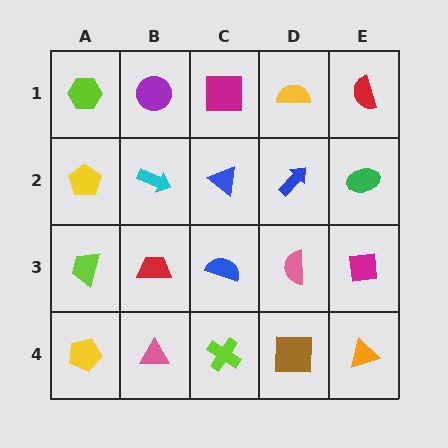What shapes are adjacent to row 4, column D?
A pink semicircle (row 3, column D), a lime cross (row 4, column C), an orange triangle (row 4, column E).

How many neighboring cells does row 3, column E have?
3.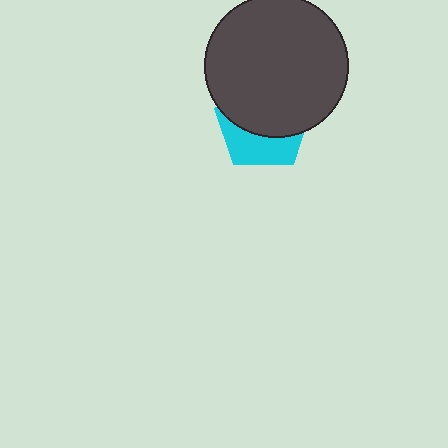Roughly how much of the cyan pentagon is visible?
A small part of it is visible (roughly 39%).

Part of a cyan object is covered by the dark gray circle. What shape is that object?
It is a pentagon.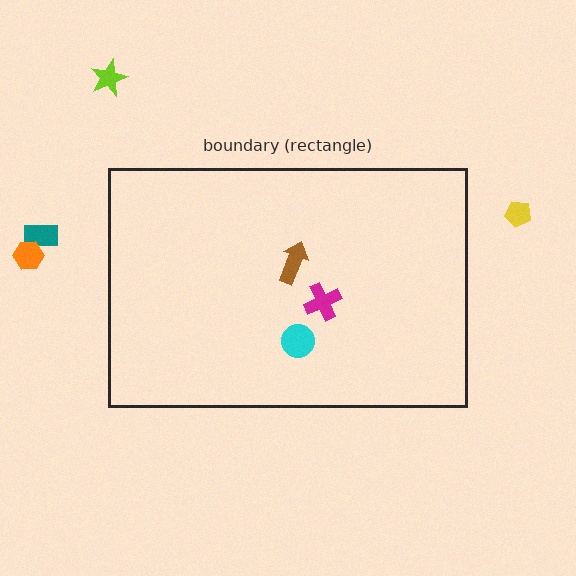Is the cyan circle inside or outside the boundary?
Inside.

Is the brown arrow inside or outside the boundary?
Inside.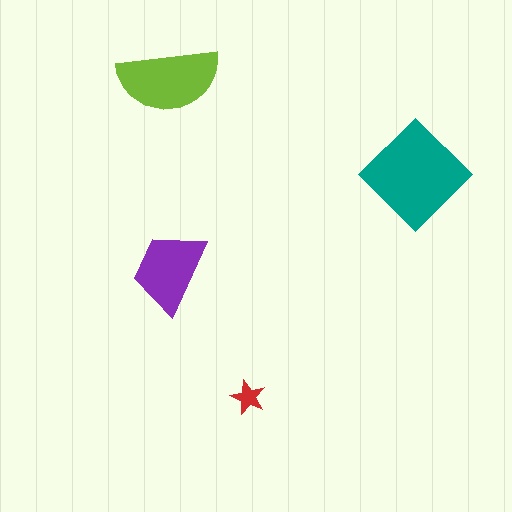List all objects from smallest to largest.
The red star, the purple trapezoid, the lime semicircle, the teal diamond.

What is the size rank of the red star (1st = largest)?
4th.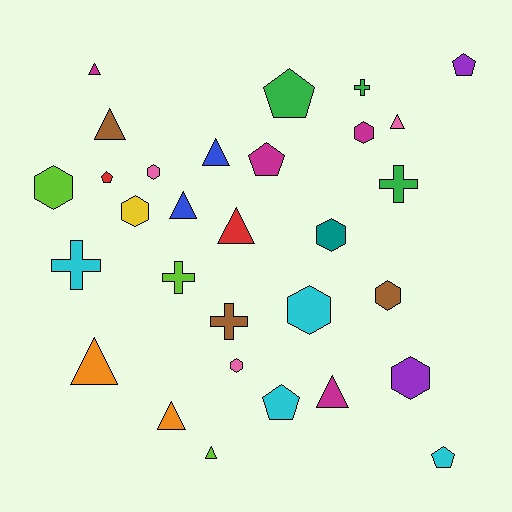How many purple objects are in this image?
There are 2 purple objects.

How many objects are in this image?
There are 30 objects.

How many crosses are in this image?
There are 5 crosses.